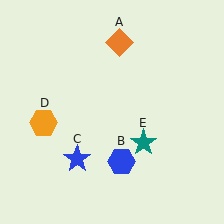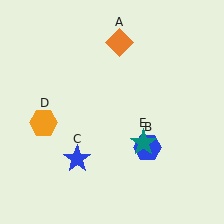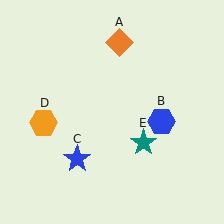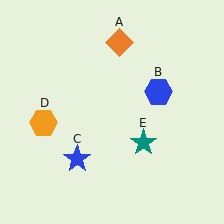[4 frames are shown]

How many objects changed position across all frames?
1 object changed position: blue hexagon (object B).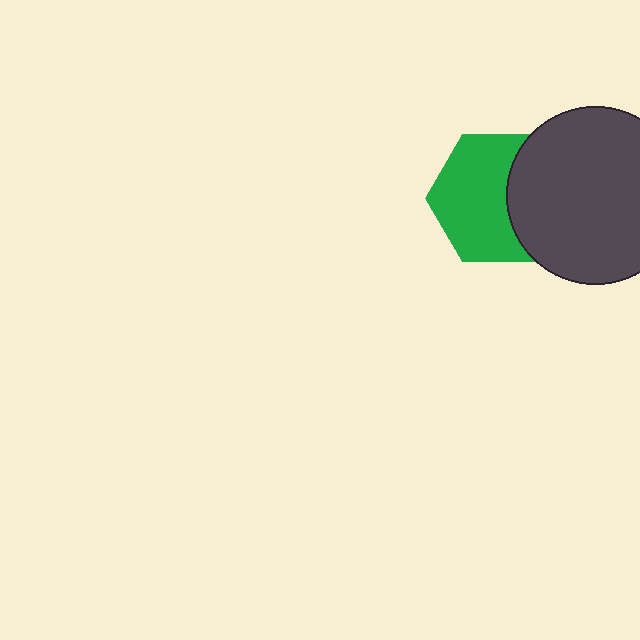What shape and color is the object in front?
The object in front is a dark gray circle.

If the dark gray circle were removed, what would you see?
You would see the complete green hexagon.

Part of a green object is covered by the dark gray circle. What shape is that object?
It is a hexagon.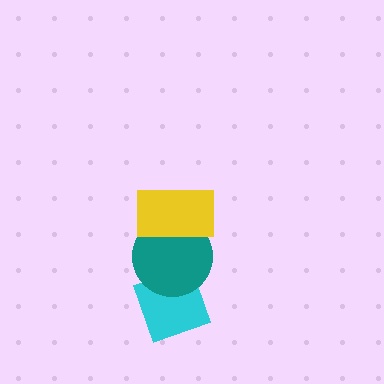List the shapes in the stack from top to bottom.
From top to bottom: the yellow rectangle, the teal circle, the cyan diamond.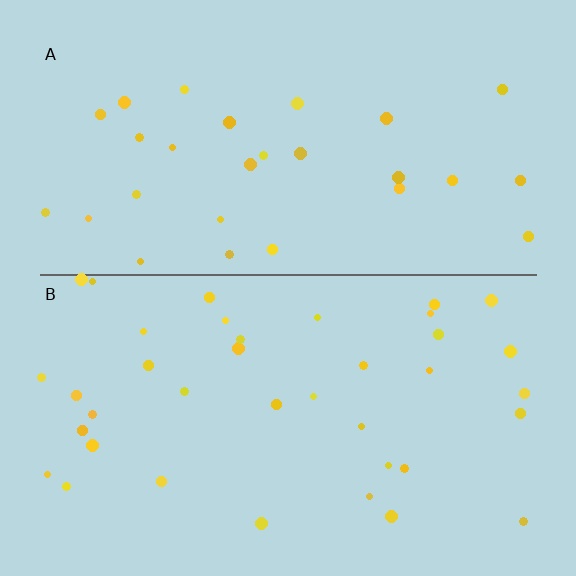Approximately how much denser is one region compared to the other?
Approximately 1.3× — region B over region A.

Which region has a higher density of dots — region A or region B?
B (the bottom).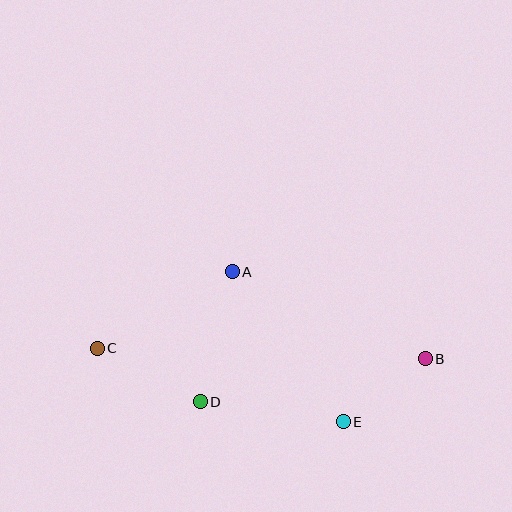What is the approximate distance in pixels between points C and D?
The distance between C and D is approximately 116 pixels.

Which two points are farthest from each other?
Points B and C are farthest from each other.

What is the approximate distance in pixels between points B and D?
The distance between B and D is approximately 229 pixels.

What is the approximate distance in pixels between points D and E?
The distance between D and E is approximately 144 pixels.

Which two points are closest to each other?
Points B and E are closest to each other.